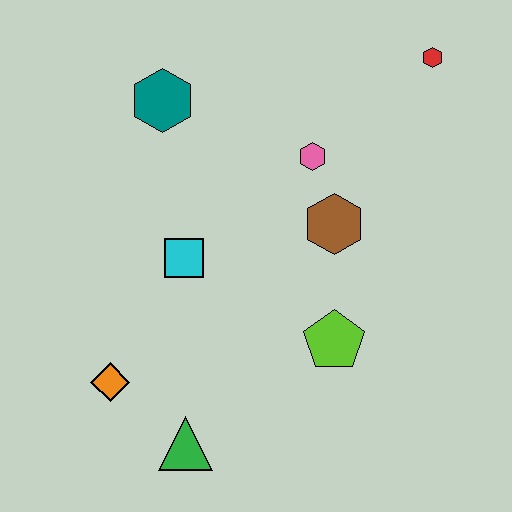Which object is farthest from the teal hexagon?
The green triangle is farthest from the teal hexagon.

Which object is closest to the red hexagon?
The pink hexagon is closest to the red hexagon.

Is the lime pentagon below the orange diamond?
No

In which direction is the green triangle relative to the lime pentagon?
The green triangle is to the left of the lime pentagon.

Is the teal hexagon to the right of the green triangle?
No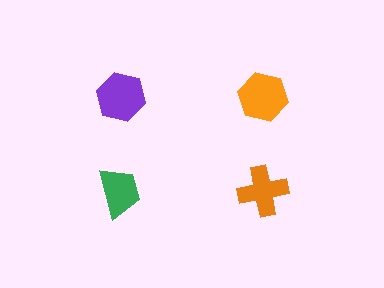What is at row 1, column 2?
An orange hexagon.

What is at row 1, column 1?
A purple hexagon.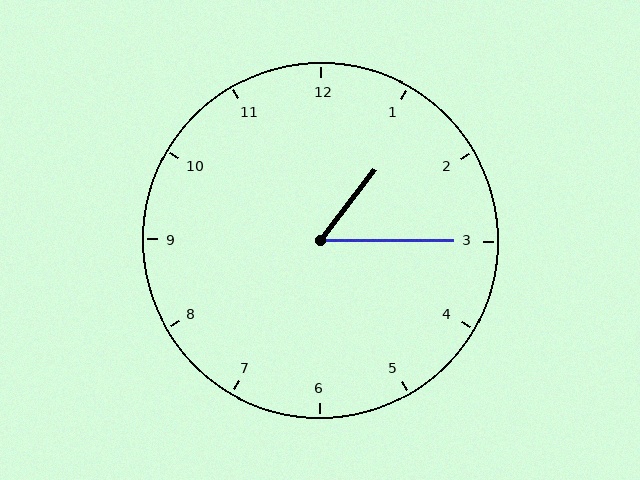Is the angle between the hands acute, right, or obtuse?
It is acute.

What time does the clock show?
1:15.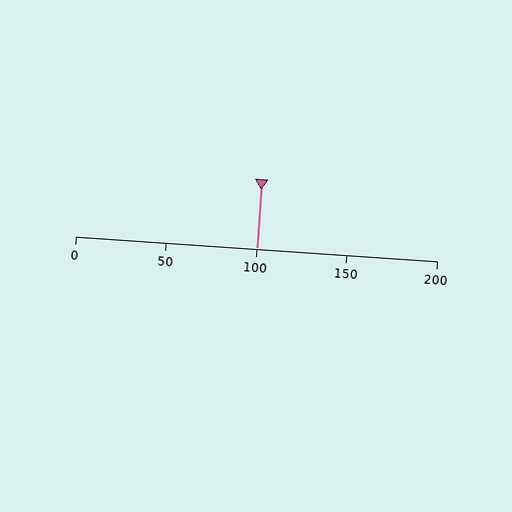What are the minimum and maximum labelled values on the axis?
The axis runs from 0 to 200.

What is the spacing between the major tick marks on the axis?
The major ticks are spaced 50 apart.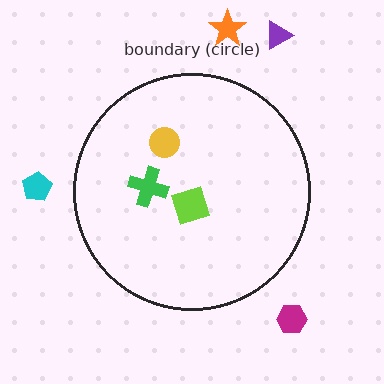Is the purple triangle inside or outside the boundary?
Outside.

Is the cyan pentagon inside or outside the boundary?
Outside.